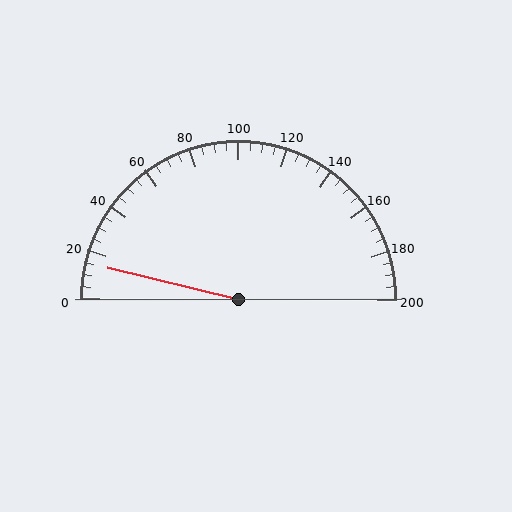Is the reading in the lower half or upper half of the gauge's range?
The reading is in the lower half of the range (0 to 200).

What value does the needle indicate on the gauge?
The needle indicates approximately 15.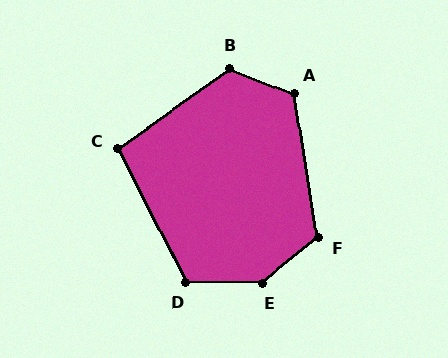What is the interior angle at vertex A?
Approximately 120 degrees (obtuse).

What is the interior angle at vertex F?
Approximately 120 degrees (obtuse).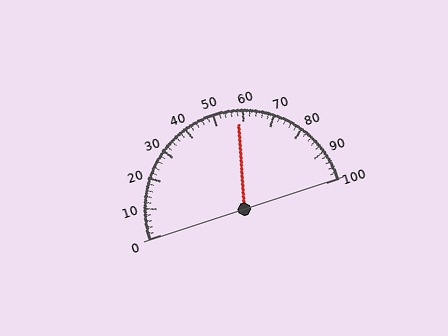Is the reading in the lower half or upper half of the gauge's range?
The reading is in the upper half of the range (0 to 100).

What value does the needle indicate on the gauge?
The needle indicates approximately 58.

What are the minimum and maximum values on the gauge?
The gauge ranges from 0 to 100.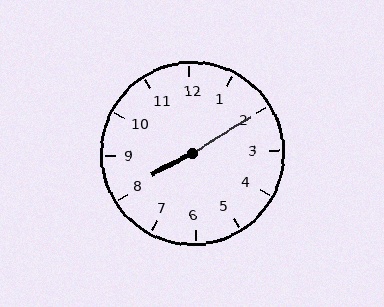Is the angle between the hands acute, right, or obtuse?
It is obtuse.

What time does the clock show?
8:10.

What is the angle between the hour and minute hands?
Approximately 175 degrees.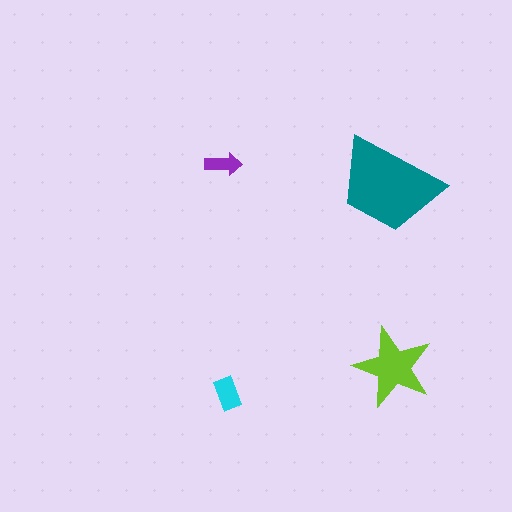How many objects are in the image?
There are 4 objects in the image.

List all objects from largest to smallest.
The teal trapezoid, the lime star, the cyan rectangle, the purple arrow.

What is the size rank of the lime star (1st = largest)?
2nd.